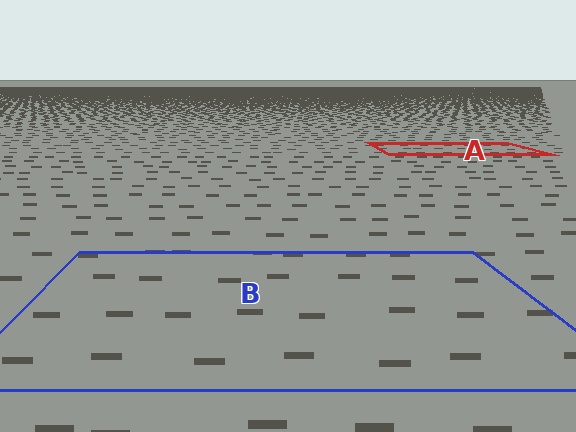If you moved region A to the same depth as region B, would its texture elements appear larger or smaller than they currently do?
They would appear larger. At a closer depth, the same texture elements are projected at a bigger on-screen size.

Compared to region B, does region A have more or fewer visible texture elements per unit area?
Region A has more texture elements per unit area — they are packed more densely because it is farther away.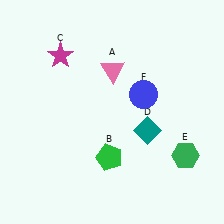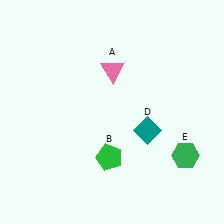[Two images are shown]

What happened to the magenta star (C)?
The magenta star (C) was removed in Image 2. It was in the top-left area of Image 1.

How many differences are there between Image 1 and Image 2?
There are 2 differences between the two images.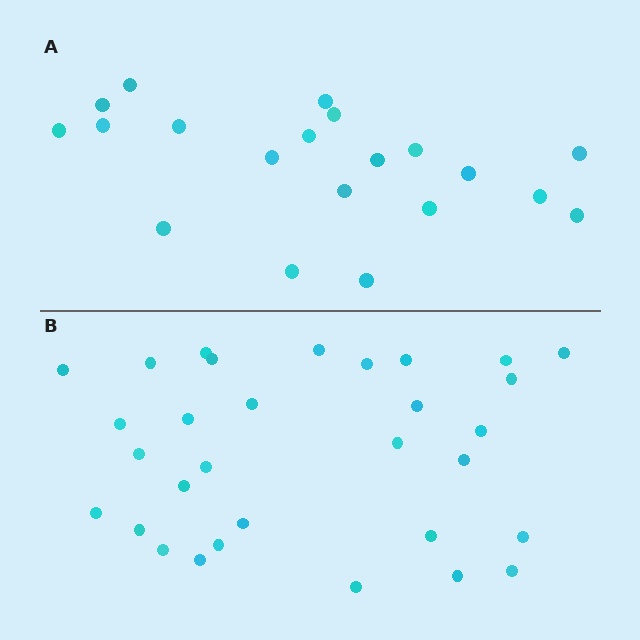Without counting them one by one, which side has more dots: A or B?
Region B (the bottom region) has more dots.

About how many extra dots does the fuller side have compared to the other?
Region B has roughly 12 or so more dots than region A.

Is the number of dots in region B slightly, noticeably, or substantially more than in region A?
Region B has substantially more. The ratio is roughly 1.6 to 1.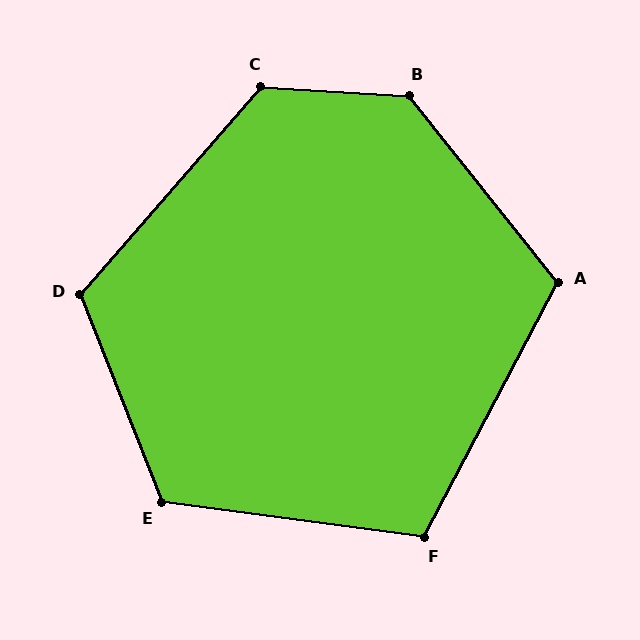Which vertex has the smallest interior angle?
F, at approximately 110 degrees.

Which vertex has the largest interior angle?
B, at approximately 132 degrees.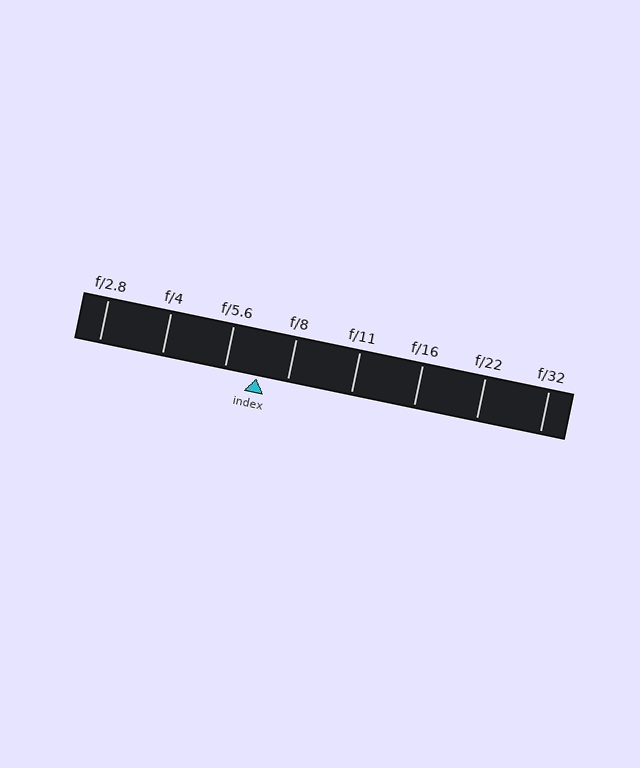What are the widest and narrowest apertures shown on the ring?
The widest aperture shown is f/2.8 and the narrowest is f/32.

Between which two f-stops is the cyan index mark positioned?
The index mark is between f/5.6 and f/8.